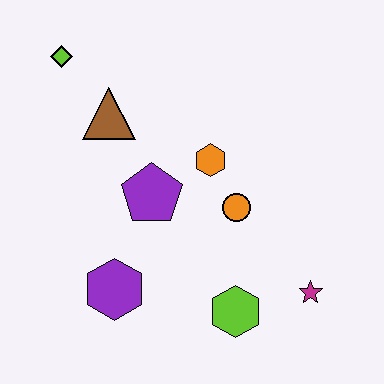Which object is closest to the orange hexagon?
The orange circle is closest to the orange hexagon.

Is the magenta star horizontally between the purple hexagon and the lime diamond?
No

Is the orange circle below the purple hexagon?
No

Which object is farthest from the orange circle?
The lime diamond is farthest from the orange circle.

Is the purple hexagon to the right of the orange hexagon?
No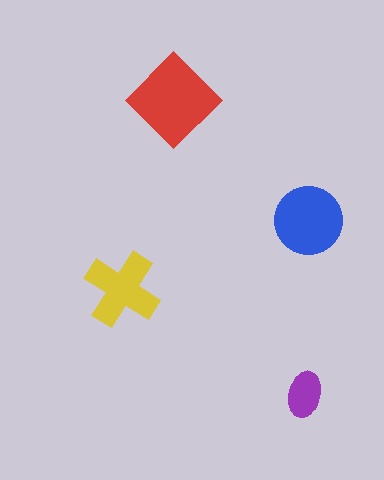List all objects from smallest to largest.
The purple ellipse, the yellow cross, the blue circle, the red diamond.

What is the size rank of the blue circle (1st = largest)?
2nd.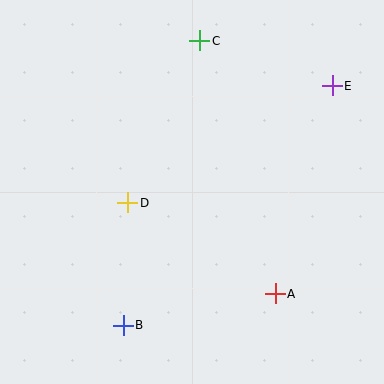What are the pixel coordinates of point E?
Point E is at (332, 86).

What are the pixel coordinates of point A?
Point A is at (275, 294).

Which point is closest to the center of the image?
Point D at (128, 203) is closest to the center.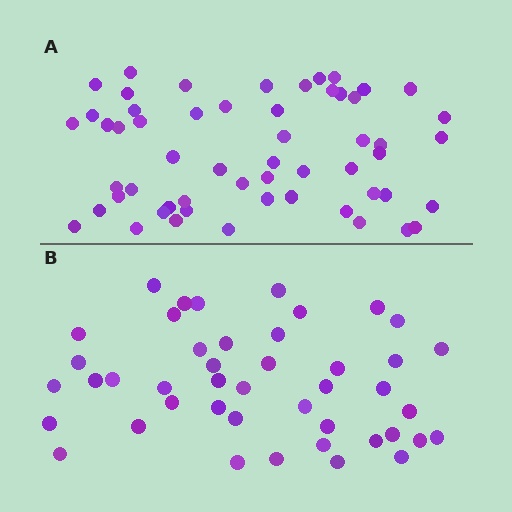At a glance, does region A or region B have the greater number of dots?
Region A (the top region) has more dots.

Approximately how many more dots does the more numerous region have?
Region A has roughly 12 or so more dots than region B.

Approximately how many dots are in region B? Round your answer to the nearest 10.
About 40 dots. (The exact count is 44, which rounds to 40.)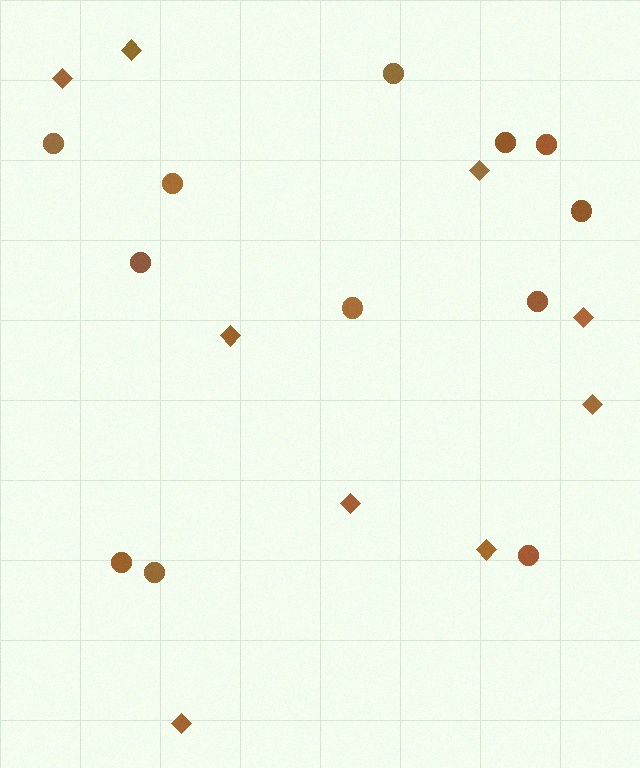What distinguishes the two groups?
There are 2 groups: one group of circles (12) and one group of diamonds (9).